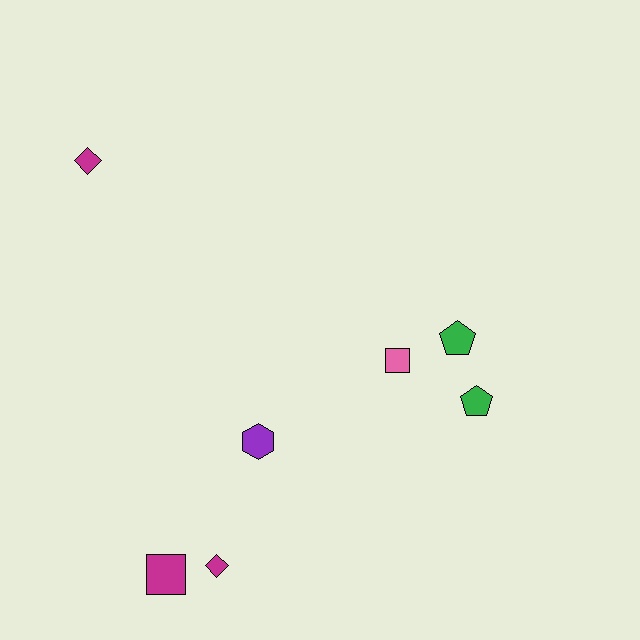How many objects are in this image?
There are 7 objects.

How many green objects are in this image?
There are 2 green objects.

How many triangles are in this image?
There are no triangles.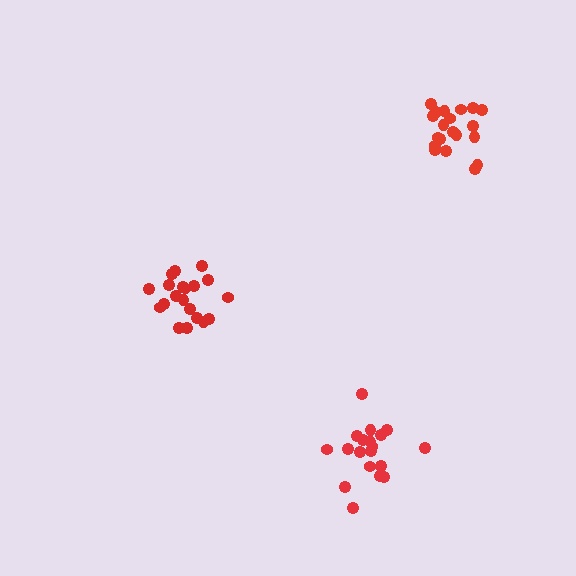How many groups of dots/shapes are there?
There are 3 groups.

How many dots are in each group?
Group 1: 19 dots, Group 2: 20 dots, Group 3: 20 dots (59 total).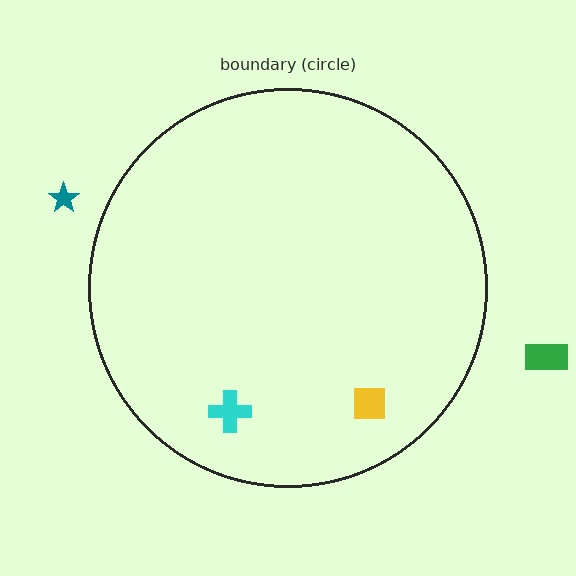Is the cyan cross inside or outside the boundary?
Inside.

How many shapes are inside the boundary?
2 inside, 2 outside.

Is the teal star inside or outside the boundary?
Outside.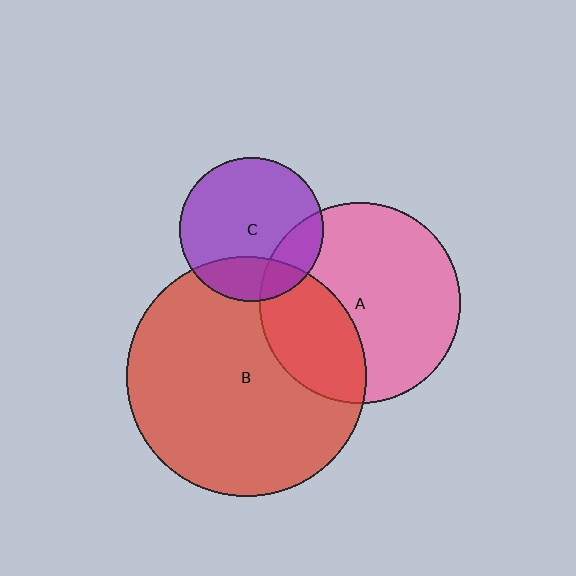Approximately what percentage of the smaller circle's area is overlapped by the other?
Approximately 30%.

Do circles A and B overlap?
Yes.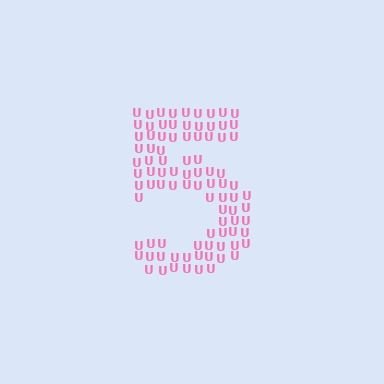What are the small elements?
The small elements are letter U's.